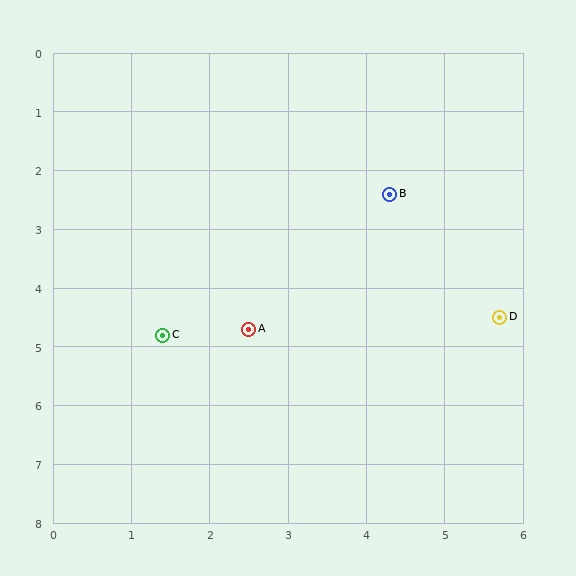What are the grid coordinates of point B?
Point B is at approximately (4.3, 2.4).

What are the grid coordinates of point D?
Point D is at approximately (5.7, 4.5).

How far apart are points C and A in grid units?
Points C and A are about 1.1 grid units apart.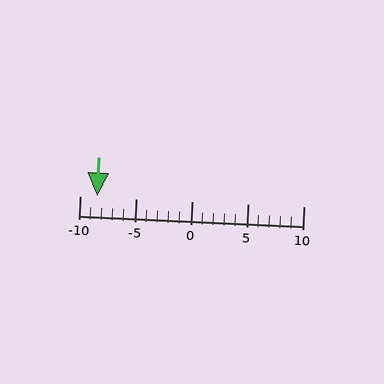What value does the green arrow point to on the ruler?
The green arrow points to approximately -8.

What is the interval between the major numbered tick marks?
The major tick marks are spaced 5 units apart.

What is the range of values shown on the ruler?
The ruler shows values from -10 to 10.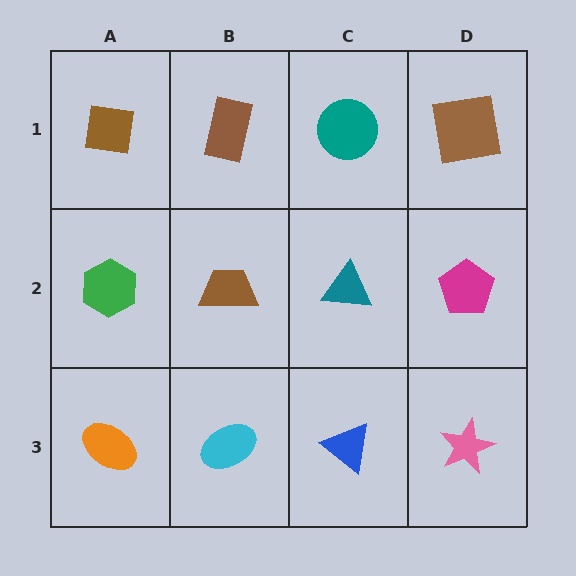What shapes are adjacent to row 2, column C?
A teal circle (row 1, column C), a blue triangle (row 3, column C), a brown trapezoid (row 2, column B), a magenta pentagon (row 2, column D).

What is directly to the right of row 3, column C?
A pink star.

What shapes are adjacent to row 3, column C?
A teal triangle (row 2, column C), a cyan ellipse (row 3, column B), a pink star (row 3, column D).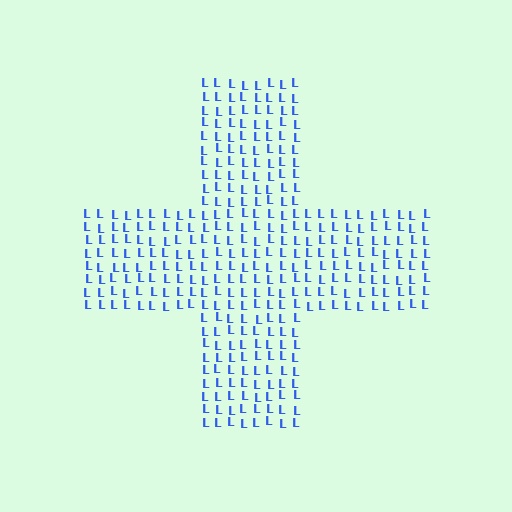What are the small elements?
The small elements are letter L's.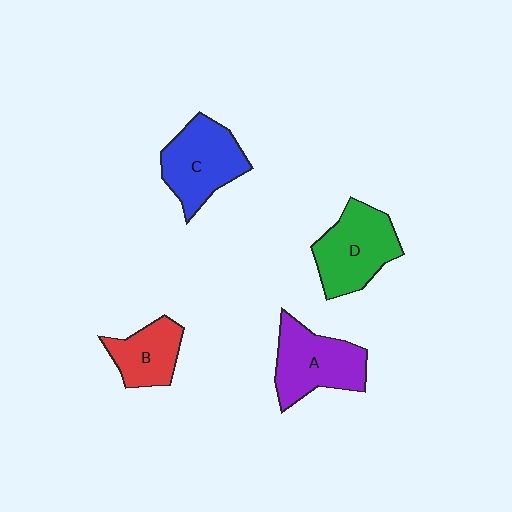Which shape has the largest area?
Shape D (green).